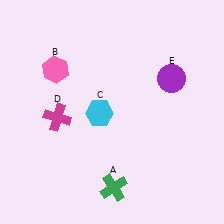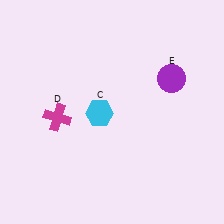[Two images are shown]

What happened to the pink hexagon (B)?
The pink hexagon (B) was removed in Image 2. It was in the top-left area of Image 1.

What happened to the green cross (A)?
The green cross (A) was removed in Image 2. It was in the bottom-right area of Image 1.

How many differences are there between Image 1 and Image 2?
There are 2 differences between the two images.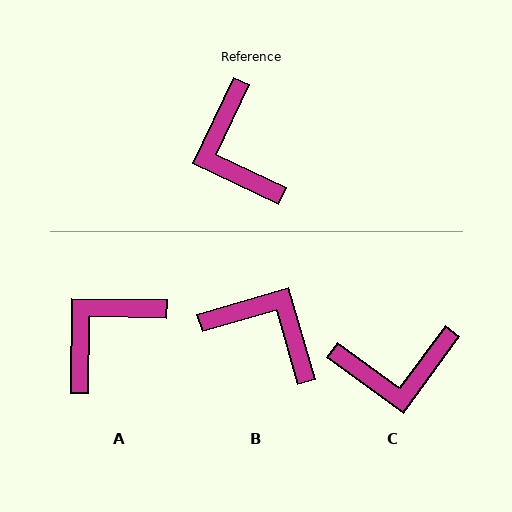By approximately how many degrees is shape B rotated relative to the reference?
Approximately 139 degrees clockwise.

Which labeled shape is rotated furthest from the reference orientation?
B, about 139 degrees away.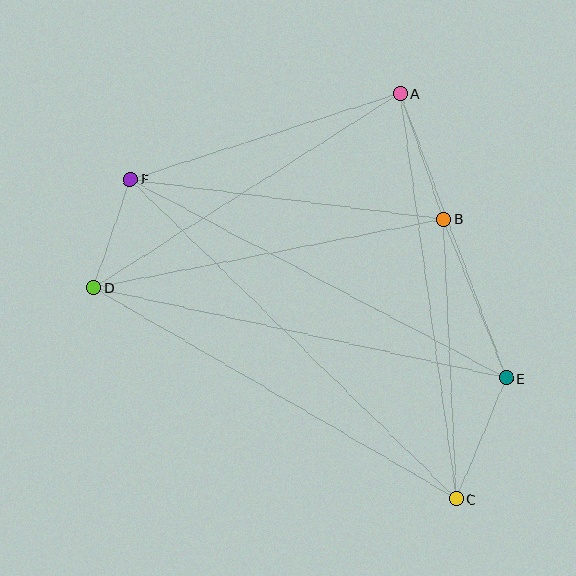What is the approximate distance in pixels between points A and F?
The distance between A and F is approximately 283 pixels.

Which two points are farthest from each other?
Points C and F are farthest from each other.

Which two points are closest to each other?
Points D and F are closest to each other.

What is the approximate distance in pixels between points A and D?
The distance between A and D is approximately 362 pixels.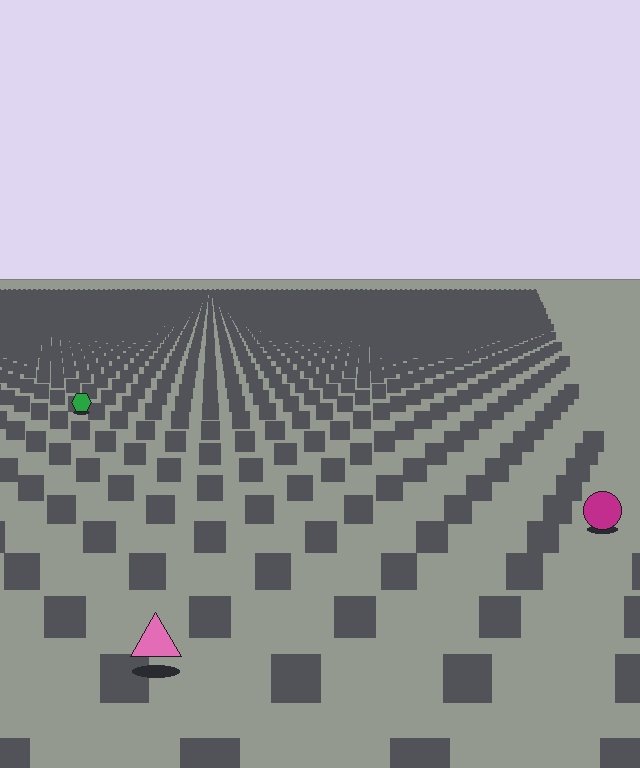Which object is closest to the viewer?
The pink triangle is closest. The texture marks near it are larger and more spread out.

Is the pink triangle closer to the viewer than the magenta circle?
Yes. The pink triangle is closer — you can tell from the texture gradient: the ground texture is coarser near it.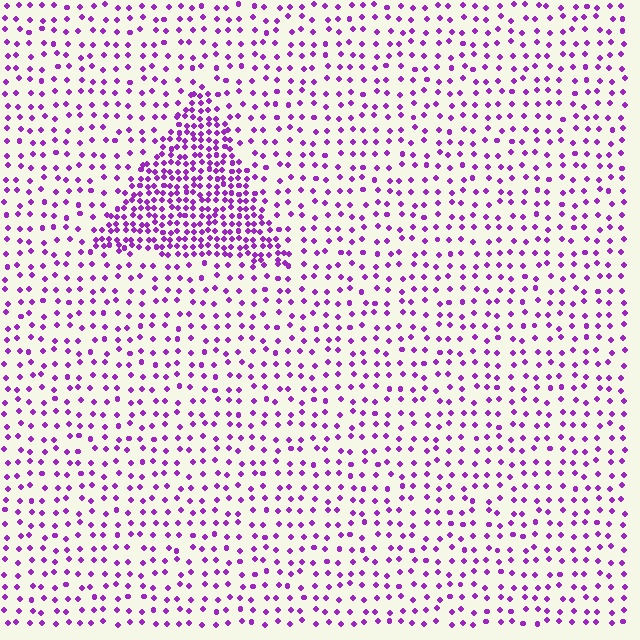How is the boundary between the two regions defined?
The boundary is defined by a change in element density (approximately 2.6x ratio). All elements are the same color, size, and shape.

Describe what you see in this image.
The image contains small purple elements arranged at two different densities. A triangle-shaped region is visible where the elements are more densely packed than the surrounding area.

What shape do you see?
I see a triangle.